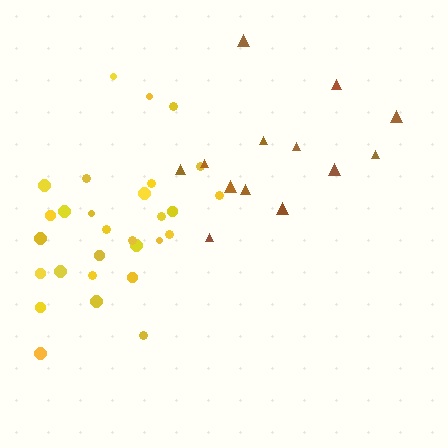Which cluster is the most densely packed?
Yellow.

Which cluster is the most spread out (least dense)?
Brown.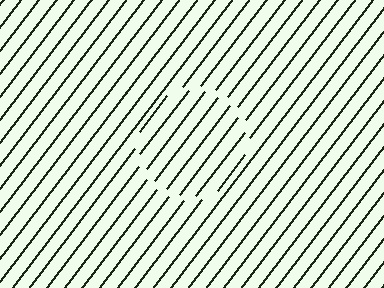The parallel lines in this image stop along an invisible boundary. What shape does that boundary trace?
An illusory circle. The interior of the shape contains the same grating, shifted by half a period — the contour is defined by the phase discontinuity where line-ends from the inner and outer gratings abut.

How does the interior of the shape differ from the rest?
The interior of the shape contains the same grating, shifted by half a period — the contour is defined by the phase discontinuity where line-ends from the inner and outer gratings abut.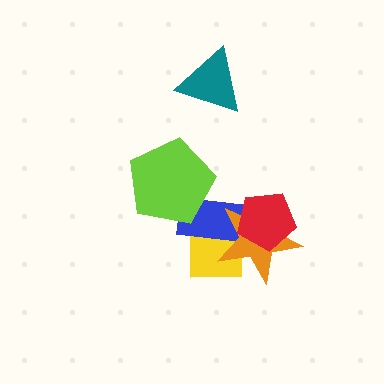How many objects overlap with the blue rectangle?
3 objects overlap with the blue rectangle.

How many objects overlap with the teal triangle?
0 objects overlap with the teal triangle.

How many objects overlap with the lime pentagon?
1 object overlaps with the lime pentagon.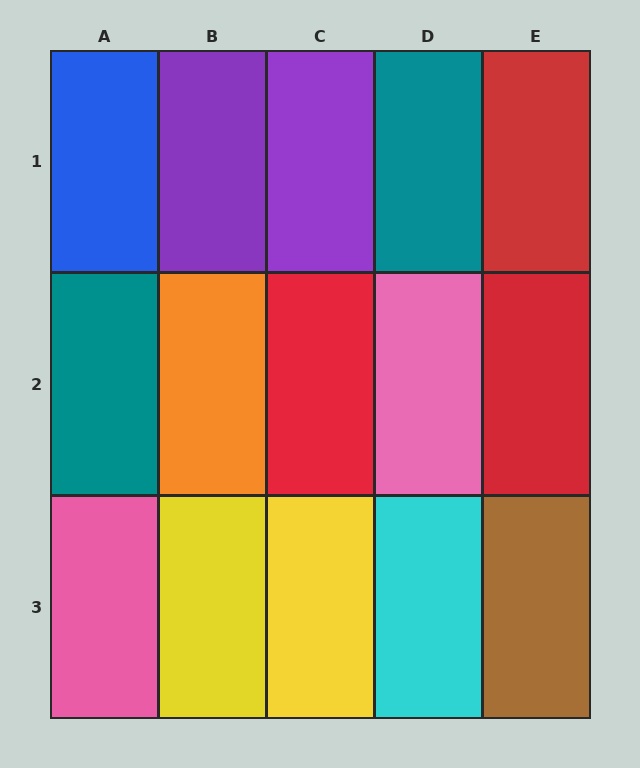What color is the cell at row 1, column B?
Purple.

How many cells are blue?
1 cell is blue.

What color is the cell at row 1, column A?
Blue.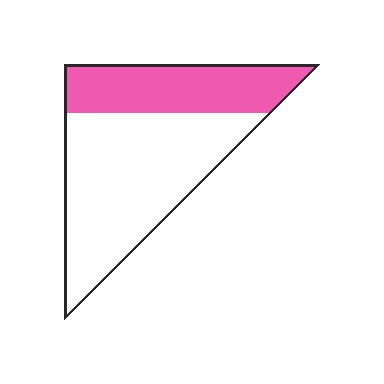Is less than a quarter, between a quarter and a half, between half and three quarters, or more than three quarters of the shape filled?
Between a quarter and a half.